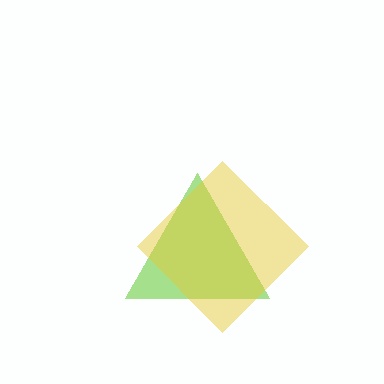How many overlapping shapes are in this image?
There are 2 overlapping shapes in the image.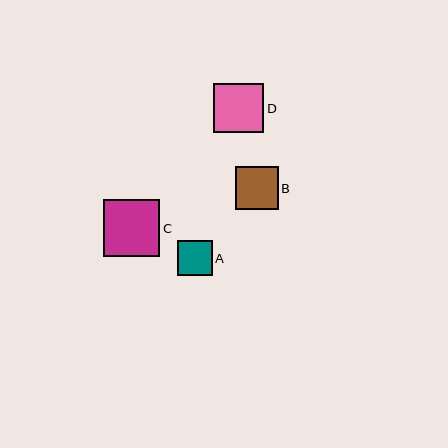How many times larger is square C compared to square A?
Square C is approximately 1.6 times the size of square A.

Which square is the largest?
Square C is the largest with a size of approximately 57 pixels.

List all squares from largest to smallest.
From largest to smallest: C, D, B, A.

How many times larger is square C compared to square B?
Square C is approximately 1.3 times the size of square B.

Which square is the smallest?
Square A is the smallest with a size of approximately 35 pixels.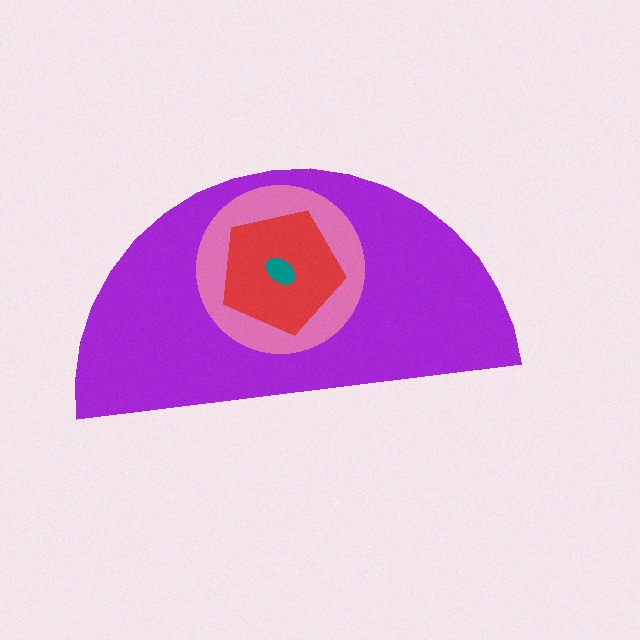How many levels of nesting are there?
4.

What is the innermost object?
The teal ellipse.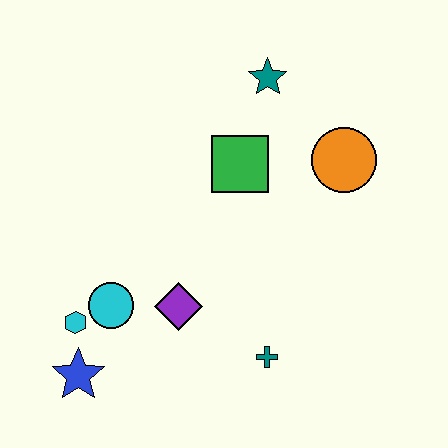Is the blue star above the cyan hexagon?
No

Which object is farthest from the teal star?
The blue star is farthest from the teal star.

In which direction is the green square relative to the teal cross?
The green square is above the teal cross.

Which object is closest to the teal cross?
The purple diamond is closest to the teal cross.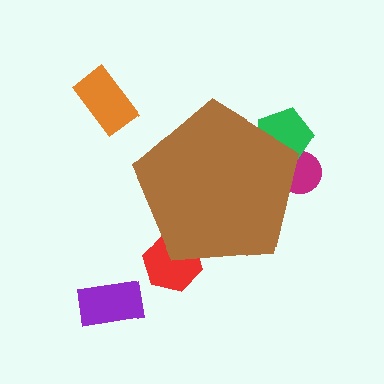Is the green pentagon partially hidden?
Yes, the green pentagon is partially hidden behind the brown pentagon.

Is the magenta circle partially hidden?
Yes, the magenta circle is partially hidden behind the brown pentagon.